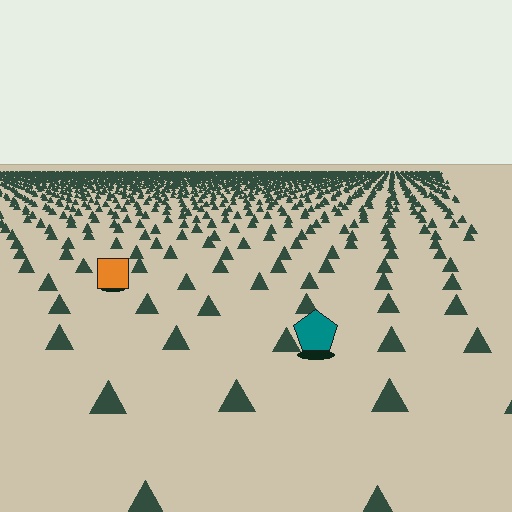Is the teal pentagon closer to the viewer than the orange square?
Yes. The teal pentagon is closer — you can tell from the texture gradient: the ground texture is coarser near it.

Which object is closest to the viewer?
The teal pentagon is closest. The texture marks near it are larger and more spread out.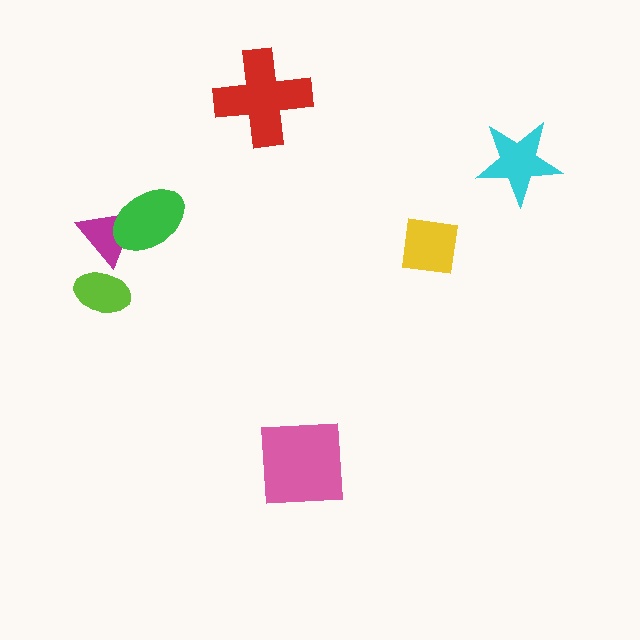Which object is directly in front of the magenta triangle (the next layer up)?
The green ellipse is directly in front of the magenta triangle.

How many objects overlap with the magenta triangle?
2 objects overlap with the magenta triangle.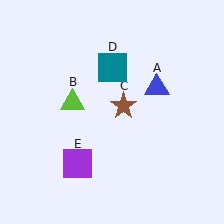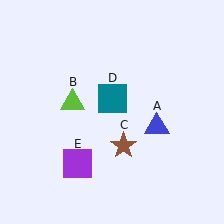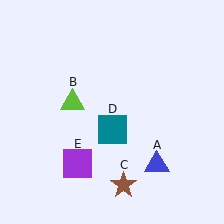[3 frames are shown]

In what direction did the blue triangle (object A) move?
The blue triangle (object A) moved down.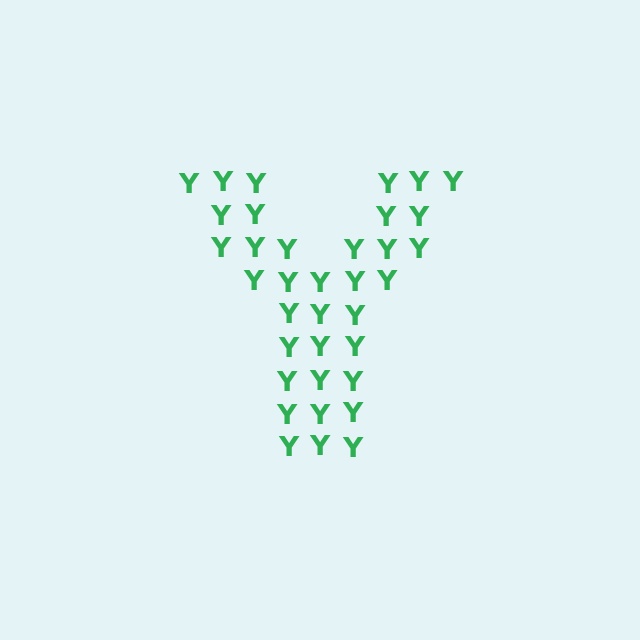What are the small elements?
The small elements are letter Y's.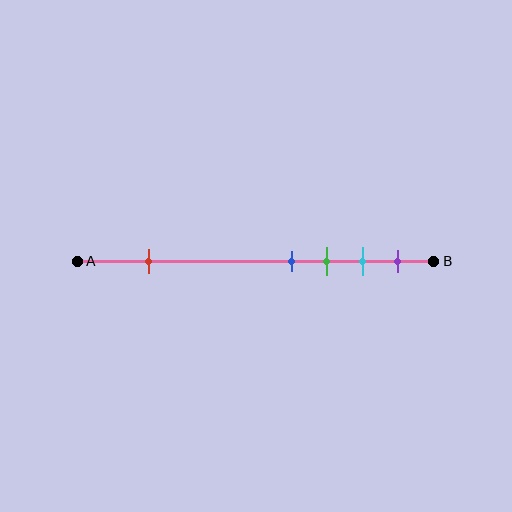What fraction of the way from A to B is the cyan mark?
The cyan mark is approximately 80% (0.8) of the way from A to B.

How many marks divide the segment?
There are 5 marks dividing the segment.